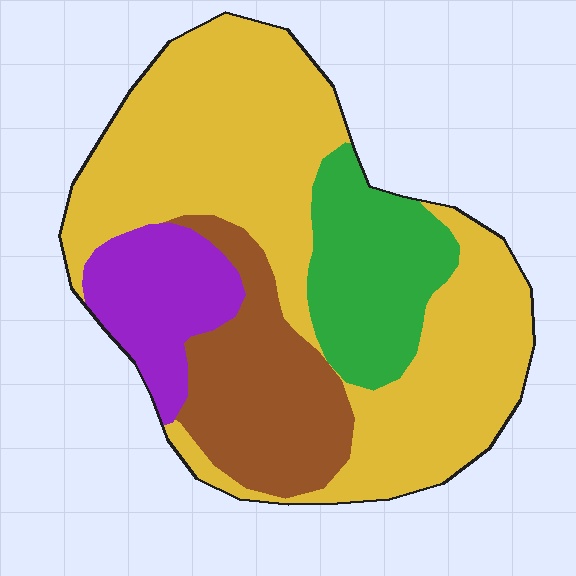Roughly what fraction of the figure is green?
Green takes up less than a quarter of the figure.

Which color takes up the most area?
Yellow, at roughly 55%.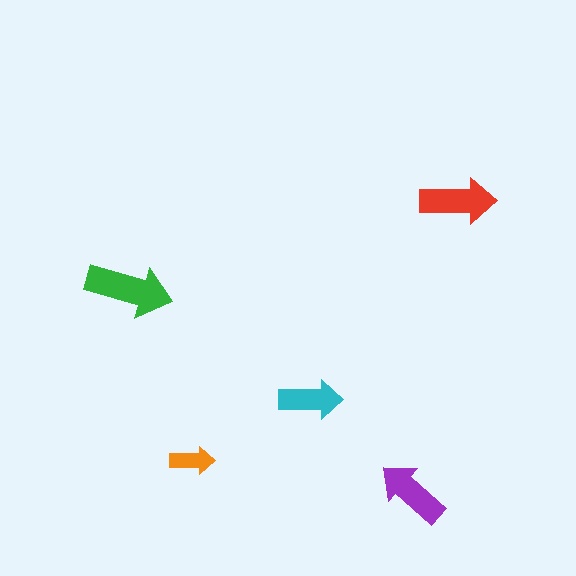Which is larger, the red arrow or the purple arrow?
The red one.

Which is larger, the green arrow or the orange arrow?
The green one.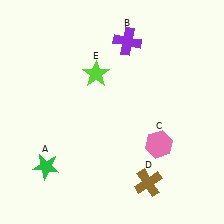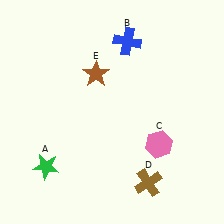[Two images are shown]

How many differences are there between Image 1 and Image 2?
There are 2 differences between the two images.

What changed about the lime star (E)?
In Image 1, E is lime. In Image 2, it changed to brown.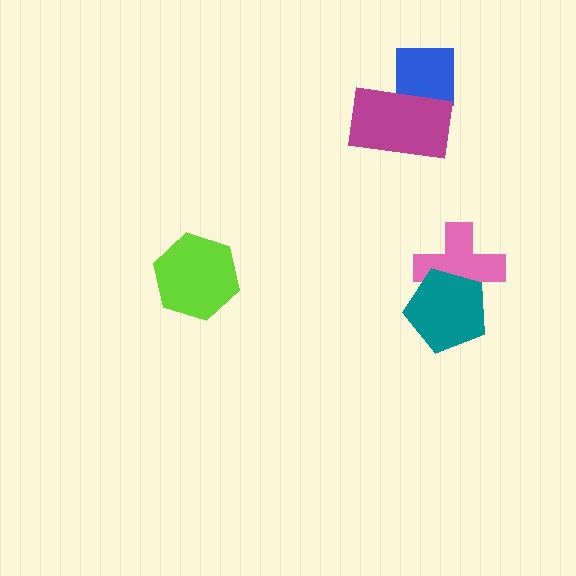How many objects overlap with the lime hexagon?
0 objects overlap with the lime hexagon.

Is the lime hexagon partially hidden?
No, no other shape covers it.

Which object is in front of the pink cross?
The teal pentagon is in front of the pink cross.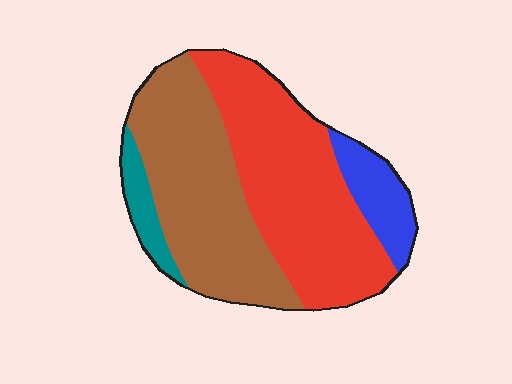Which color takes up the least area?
Teal, at roughly 5%.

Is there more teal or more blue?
Blue.